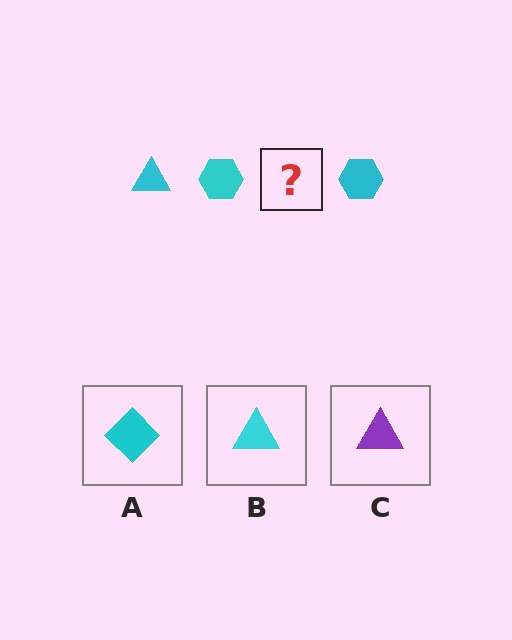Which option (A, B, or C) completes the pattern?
B.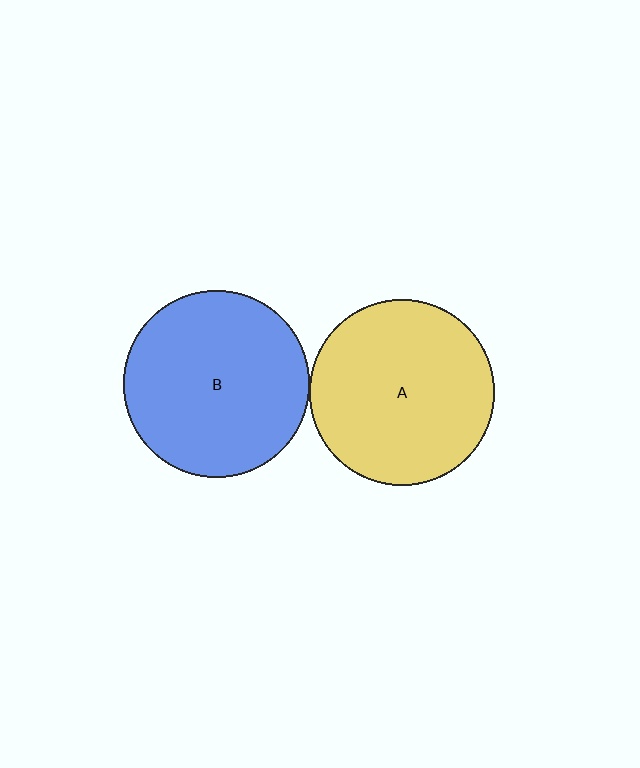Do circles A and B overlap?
Yes.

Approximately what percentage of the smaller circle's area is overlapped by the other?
Approximately 5%.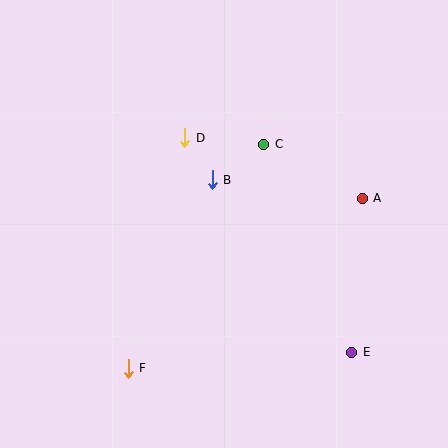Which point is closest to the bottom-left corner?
Point F is closest to the bottom-left corner.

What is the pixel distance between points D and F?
The distance between D and F is 237 pixels.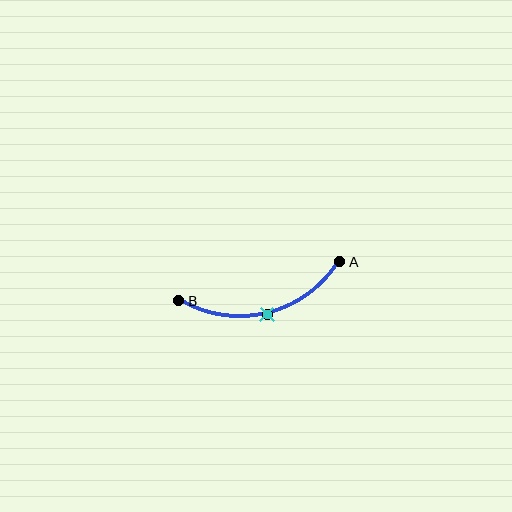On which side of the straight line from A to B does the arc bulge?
The arc bulges below the straight line connecting A and B.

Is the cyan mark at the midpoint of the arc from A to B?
Yes. The cyan mark lies on the arc at equal arc-length from both A and B — it is the arc midpoint.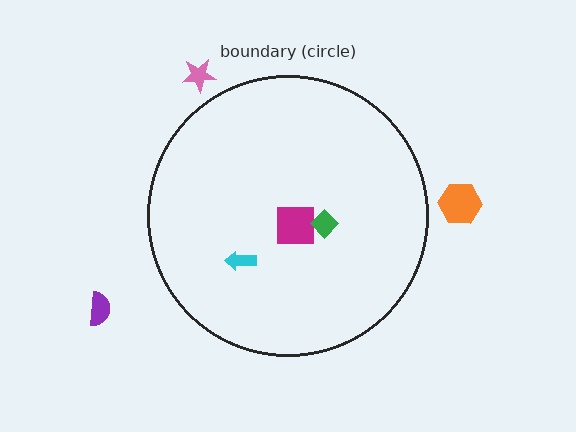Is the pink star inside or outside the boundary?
Outside.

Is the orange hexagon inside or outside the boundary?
Outside.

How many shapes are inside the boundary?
3 inside, 3 outside.